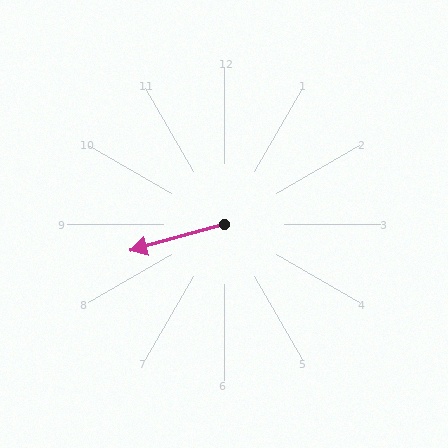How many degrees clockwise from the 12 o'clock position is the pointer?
Approximately 254 degrees.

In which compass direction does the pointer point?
West.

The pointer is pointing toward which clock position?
Roughly 8 o'clock.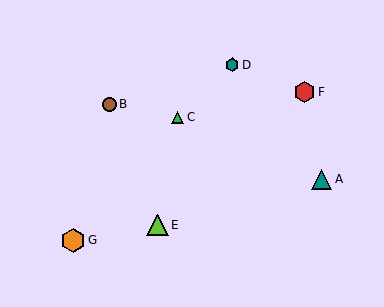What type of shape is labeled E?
Shape E is a lime triangle.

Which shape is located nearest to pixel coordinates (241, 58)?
The teal hexagon (labeled D) at (232, 65) is nearest to that location.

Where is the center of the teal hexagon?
The center of the teal hexagon is at (232, 65).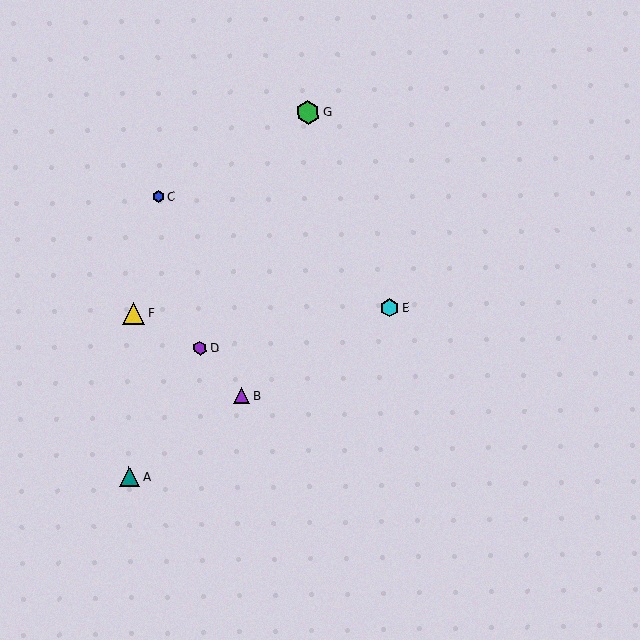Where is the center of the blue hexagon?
The center of the blue hexagon is at (158, 196).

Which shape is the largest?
The green hexagon (labeled G) is the largest.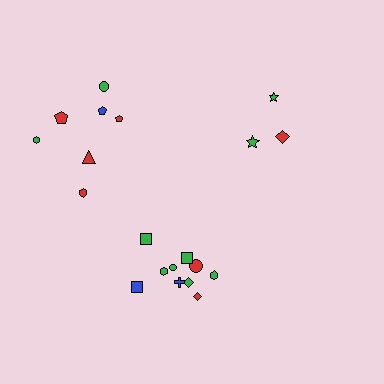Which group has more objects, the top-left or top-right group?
The top-left group.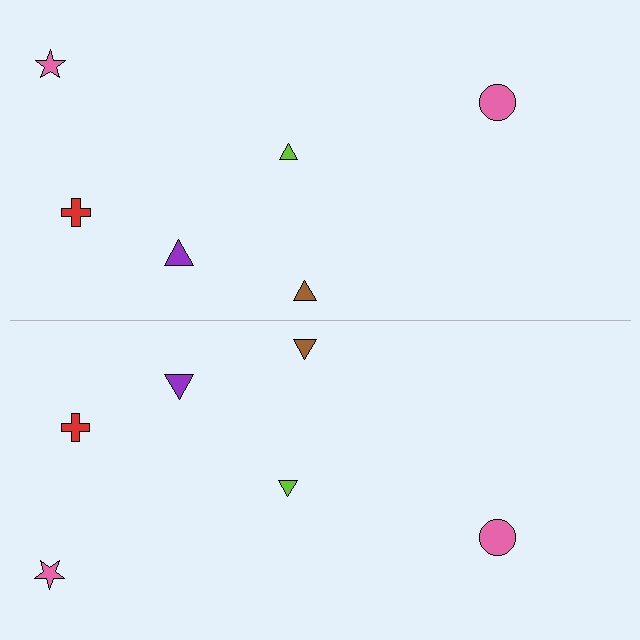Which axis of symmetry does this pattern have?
The pattern has a horizontal axis of symmetry running through the center of the image.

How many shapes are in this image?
There are 12 shapes in this image.